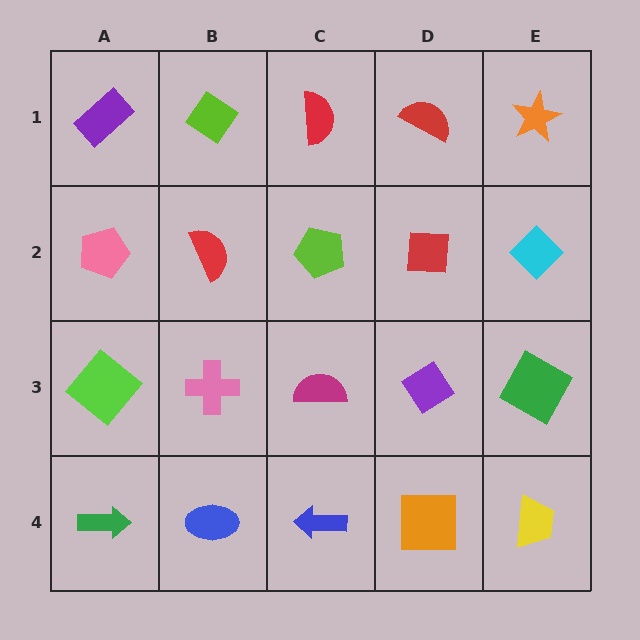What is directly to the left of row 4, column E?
An orange square.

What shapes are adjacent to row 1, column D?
A red square (row 2, column D), a red semicircle (row 1, column C), an orange star (row 1, column E).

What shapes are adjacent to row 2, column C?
A red semicircle (row 1, column C), a magenta semicircle (row 3, column C), a red semicircle (row 2, column B), a red square (row 2, column D).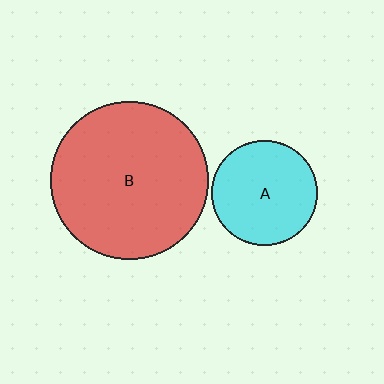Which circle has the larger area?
Circle B (red).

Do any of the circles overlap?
No, none of the circles overlap.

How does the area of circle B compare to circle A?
Approximately 2.2 times.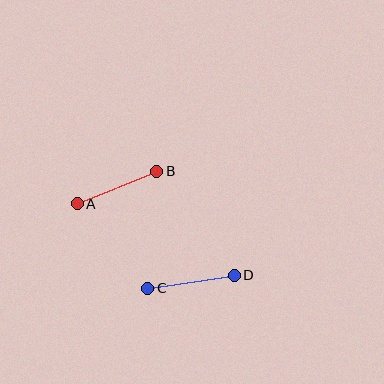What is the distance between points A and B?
The distance is approximately 86 pixels.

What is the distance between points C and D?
The distance is approximately 88 pixels.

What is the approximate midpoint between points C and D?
The midpoint is at approximately (191, 282) pixels.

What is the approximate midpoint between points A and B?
The midpoint is at approximately (117, 187) pixels.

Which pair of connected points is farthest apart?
Points C and D are farthest apart.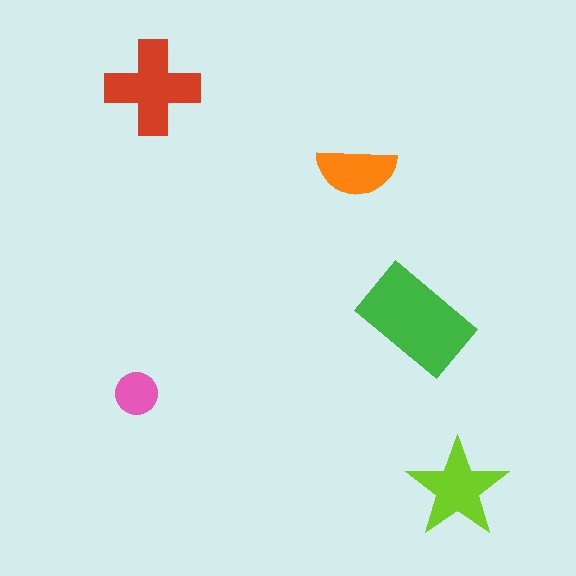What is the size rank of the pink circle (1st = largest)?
5th.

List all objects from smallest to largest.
The pink circle, the orange semicircle, the lime star, the red cross, the green rectangle.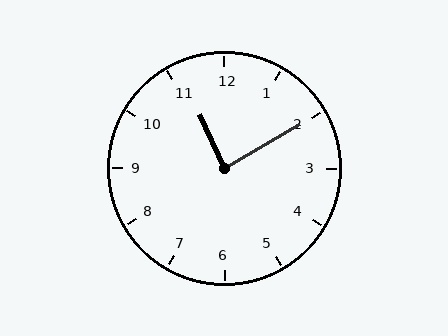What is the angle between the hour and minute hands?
Approximately 85 degrees.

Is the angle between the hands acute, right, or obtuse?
It is right.